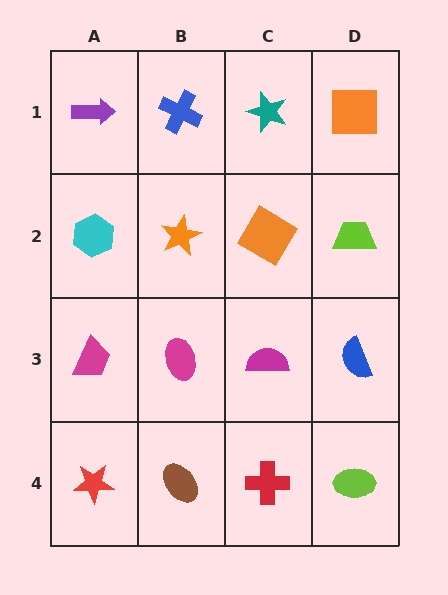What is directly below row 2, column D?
A blue semicircle.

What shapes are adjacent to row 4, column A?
A magenta trapezoid (row 3, column A), a brown ellipse (row 4, column B).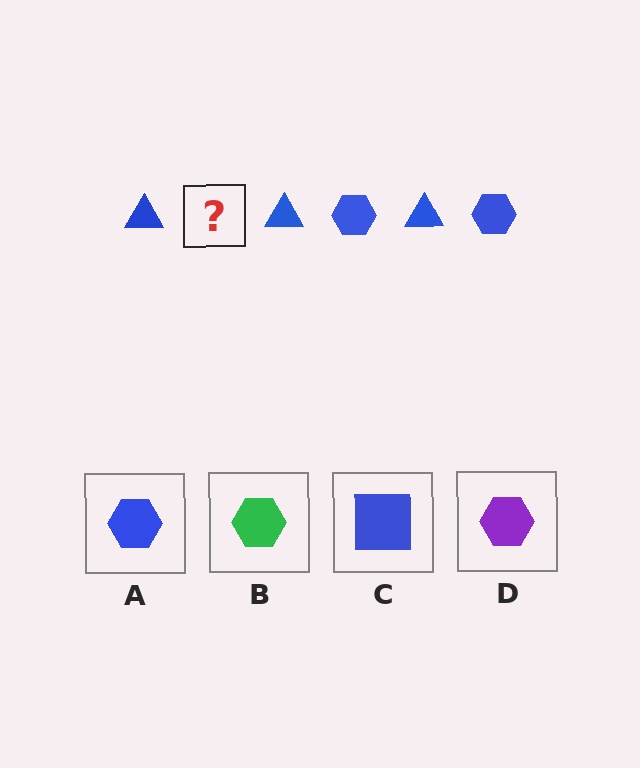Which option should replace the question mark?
Option A.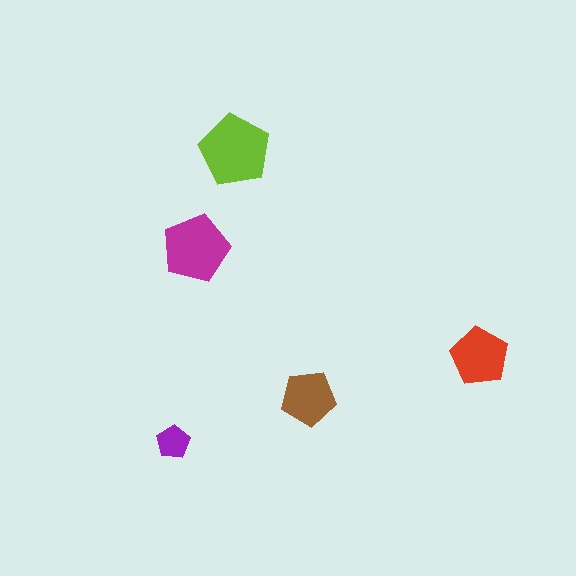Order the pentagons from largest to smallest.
the lime one, the magenta one, the red one, the brown one, the purple one.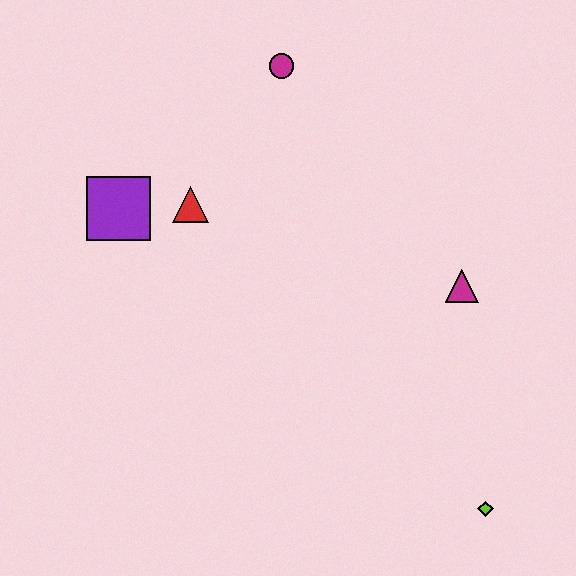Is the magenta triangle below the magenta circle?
Yes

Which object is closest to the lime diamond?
The magenta triangle is closest to the lime diamond.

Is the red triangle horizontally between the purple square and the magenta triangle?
Yes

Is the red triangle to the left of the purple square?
No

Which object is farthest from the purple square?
The lime diamond is farthest from the purple square.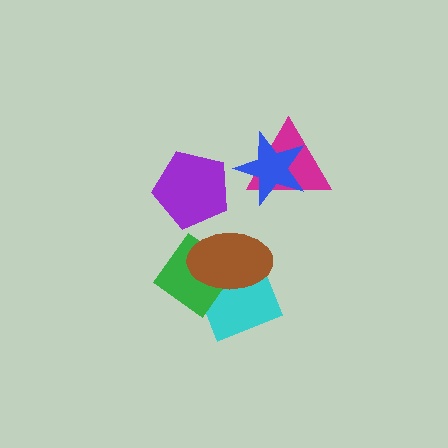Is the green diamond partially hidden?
Yes, it is partially covered by another shape.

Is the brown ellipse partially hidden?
No, no other shape covers it.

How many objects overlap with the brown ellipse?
2 objects overlap with the brown ellipse.